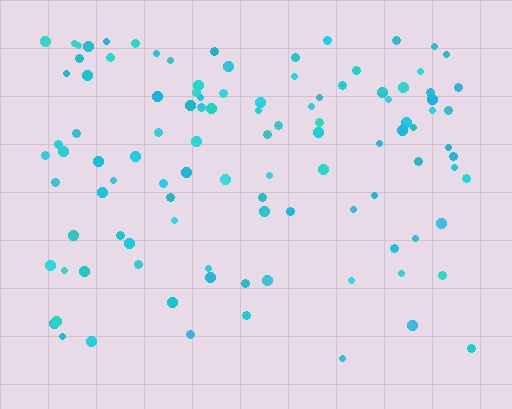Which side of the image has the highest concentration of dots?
The top.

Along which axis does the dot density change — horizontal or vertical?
Vertical.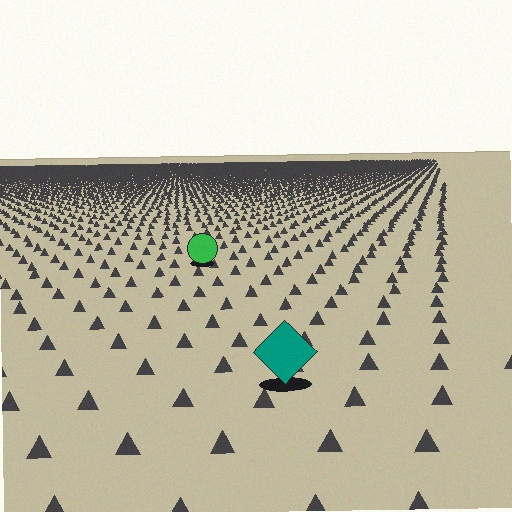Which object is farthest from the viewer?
The green circle is farthest from the viewer. It appears smaller and the ground texture around it is denser.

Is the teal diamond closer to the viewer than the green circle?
Yes. The teal diamond is closer — you can tell from the texture gradient: the ground texture is coarser near it.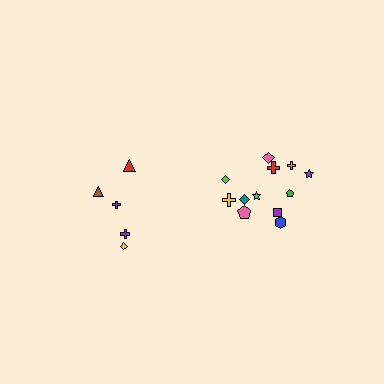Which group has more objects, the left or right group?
The right group.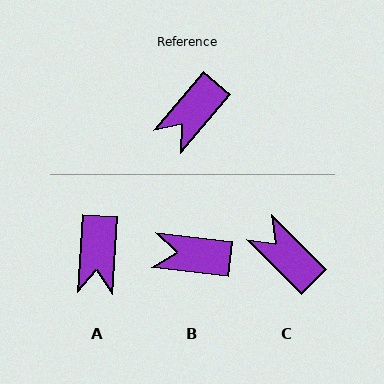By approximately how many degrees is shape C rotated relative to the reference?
Approximately 95 degrees clockwise.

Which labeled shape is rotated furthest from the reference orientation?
C, about 95 degrees away.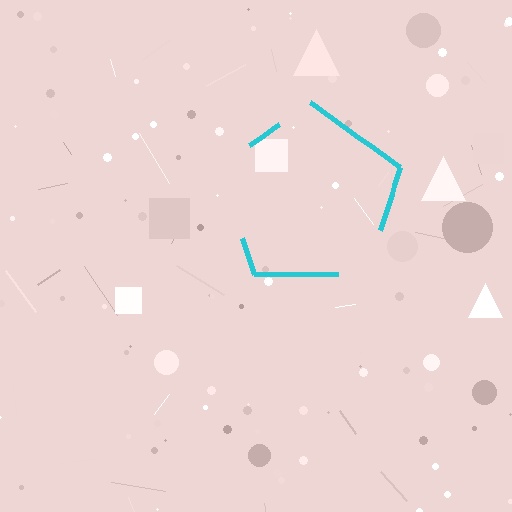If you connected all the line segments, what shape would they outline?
They would outline a pentagon.